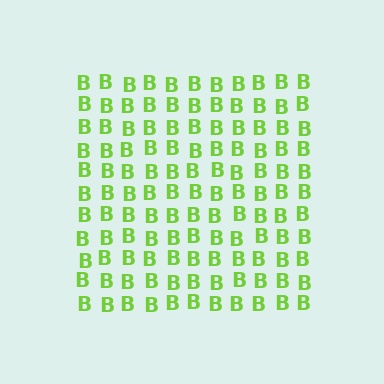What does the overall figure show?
The overall figure shows a square.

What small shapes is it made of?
It is made of small letter B's.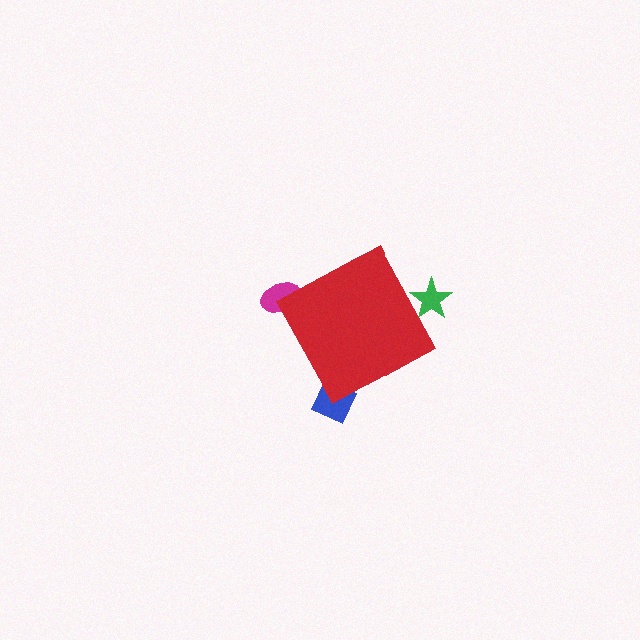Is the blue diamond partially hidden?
Yes, the blue diamond is partially hidden behind the red diamond.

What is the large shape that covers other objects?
A red diamond.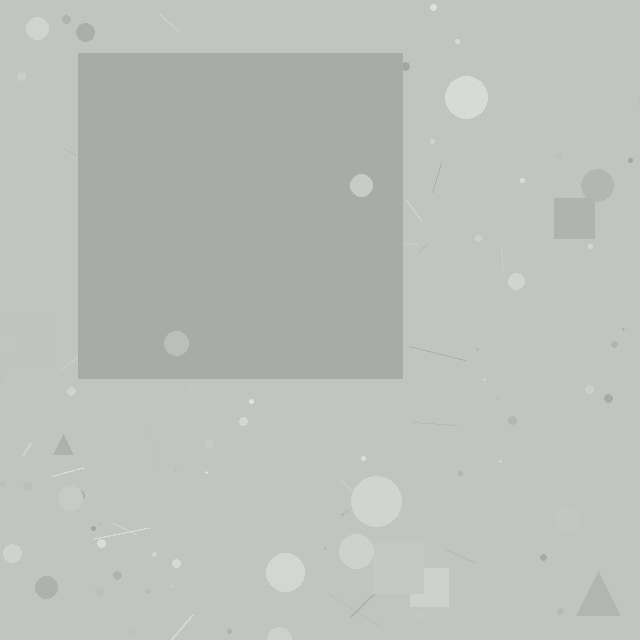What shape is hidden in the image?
A square is hidden in the image.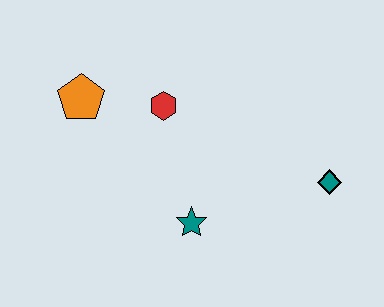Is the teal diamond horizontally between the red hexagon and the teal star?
No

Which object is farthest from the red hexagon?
The teal diamond is farthest from the red hexagon.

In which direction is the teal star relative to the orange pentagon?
The teal star is below the orange pentagon.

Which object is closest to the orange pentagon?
The red hexagon is closest to the orange pentagon.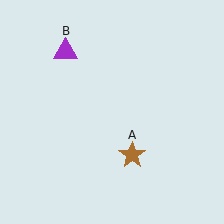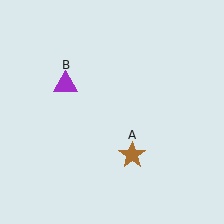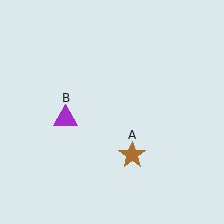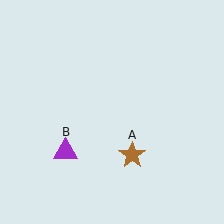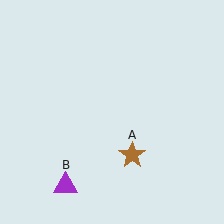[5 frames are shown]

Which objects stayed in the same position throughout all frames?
Brown star (object A) remained stationary.